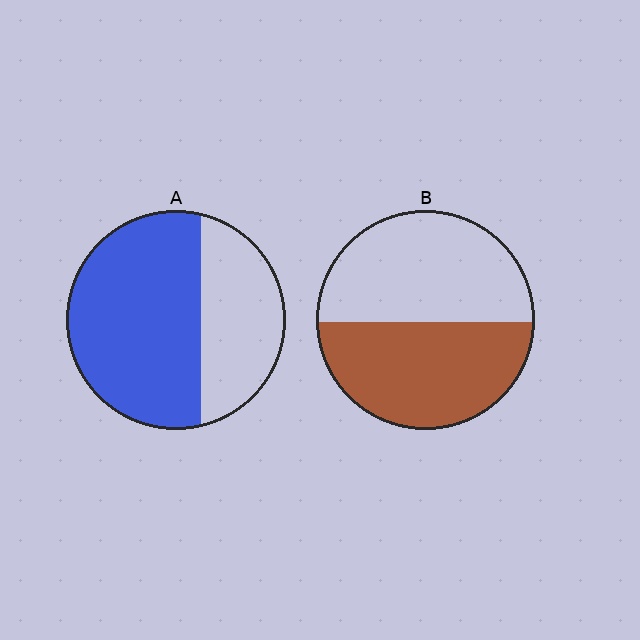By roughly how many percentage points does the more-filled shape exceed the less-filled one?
By roughly 15 percentage points (A over B).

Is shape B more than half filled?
Roughly half.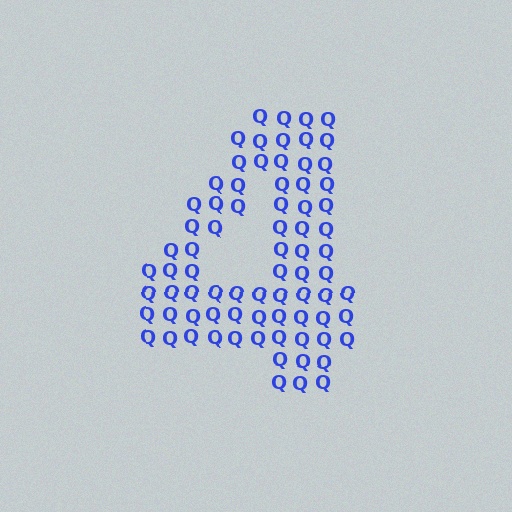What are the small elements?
The small elements are letter Q's.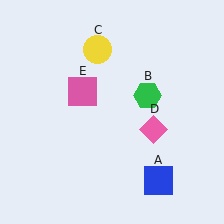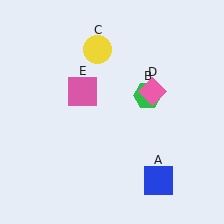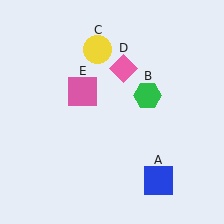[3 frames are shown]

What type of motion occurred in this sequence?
The pink diamond (object D) rotated counterclockwise around the center of the scene.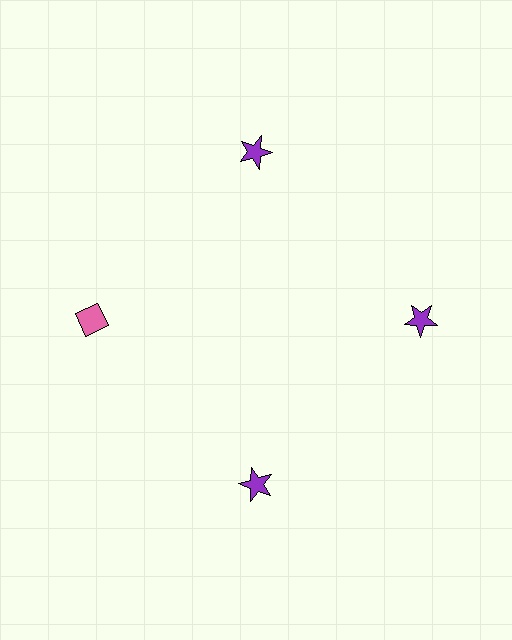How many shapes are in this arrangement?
There are 4 shapes arranged in a ring pattern.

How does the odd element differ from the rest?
It differs in both color (pink instead of purple) and shape (diamond instead of star).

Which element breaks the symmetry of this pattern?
The pink diamond at roughly the 9 o'clock position breaks the symmetry. All other shapes are purple stars.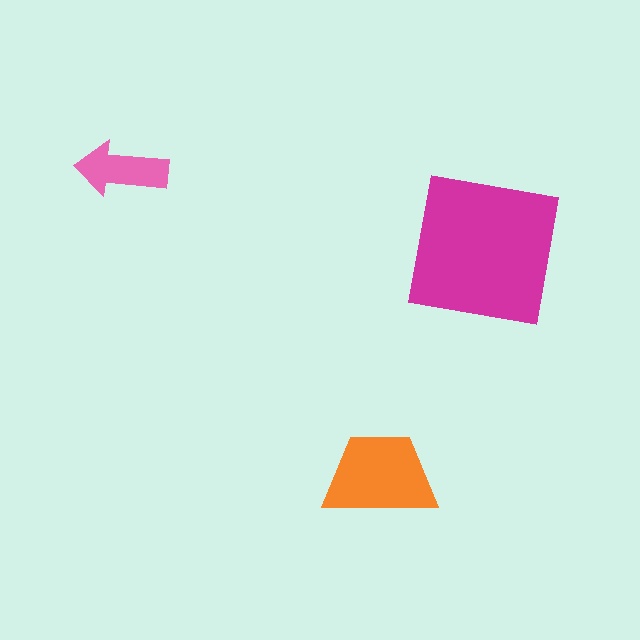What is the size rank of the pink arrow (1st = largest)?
3rd.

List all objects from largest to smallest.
The magenta square, the orange trapezoid, the pink arrow.